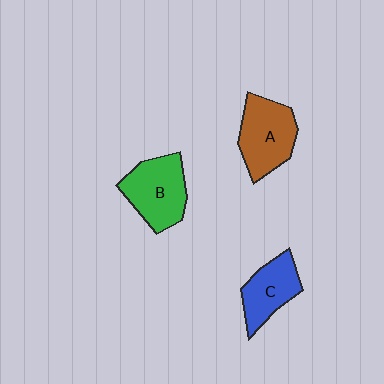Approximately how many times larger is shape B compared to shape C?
Approximately 1.3 times.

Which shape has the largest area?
Shape A (brown).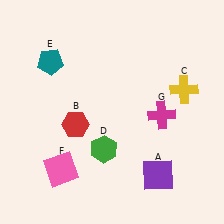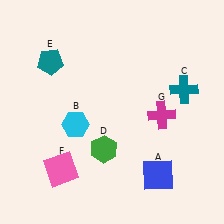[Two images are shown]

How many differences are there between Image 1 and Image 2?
There are 3 differences between the two images.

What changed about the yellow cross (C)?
In Image 1, C is yellow. In Image 2, it changed to teal.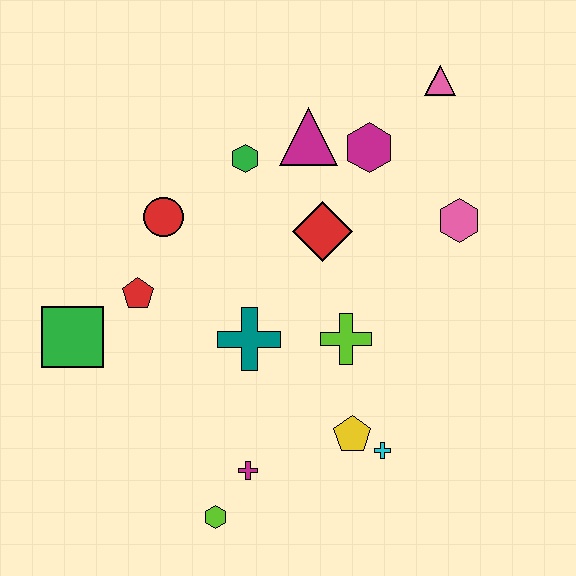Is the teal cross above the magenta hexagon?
No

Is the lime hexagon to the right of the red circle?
Yes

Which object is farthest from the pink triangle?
The lime hexagon is farthest from the pink triangle.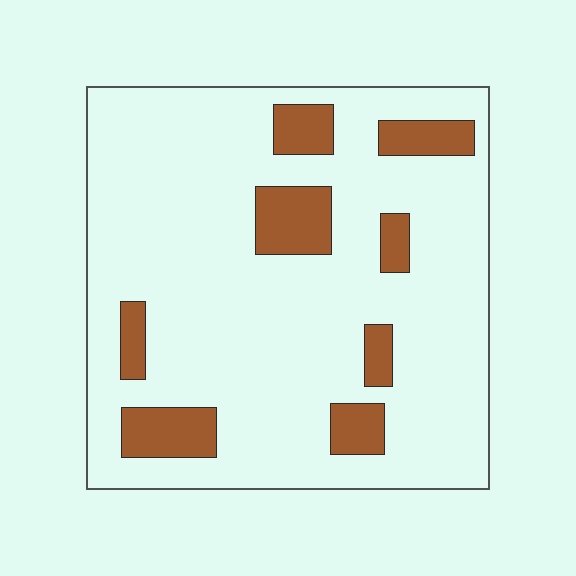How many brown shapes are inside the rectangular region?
8.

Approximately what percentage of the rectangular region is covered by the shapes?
Approximately 15%.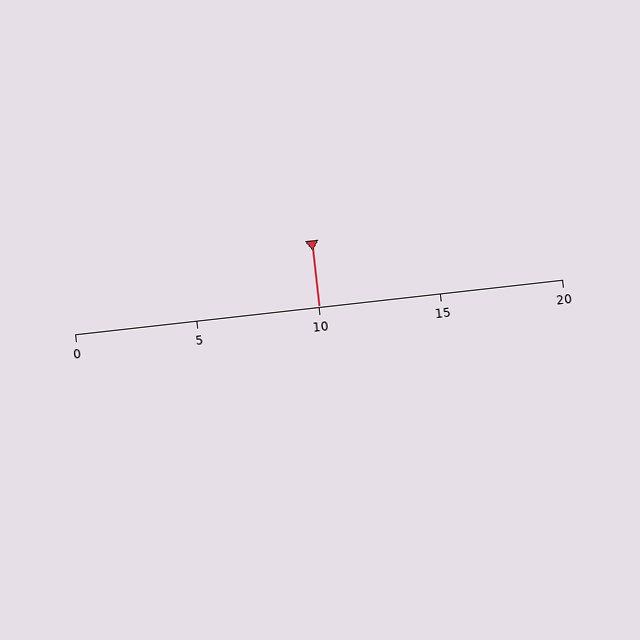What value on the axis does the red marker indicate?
The marker indicates approximately 10.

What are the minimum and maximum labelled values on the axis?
The axis runs from 0 to 20.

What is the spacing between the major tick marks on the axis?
The major ticks are spaced 5 apart.